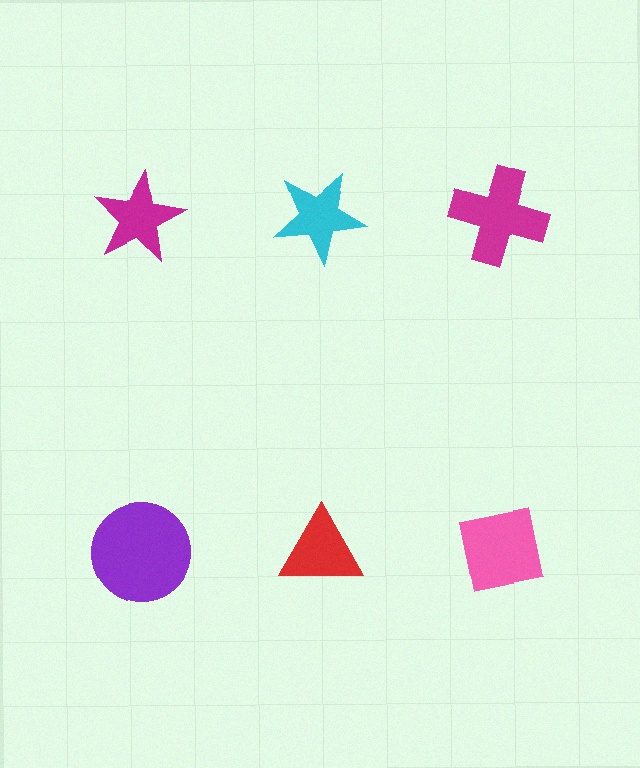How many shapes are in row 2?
3 shapes.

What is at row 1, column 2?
A cyan star.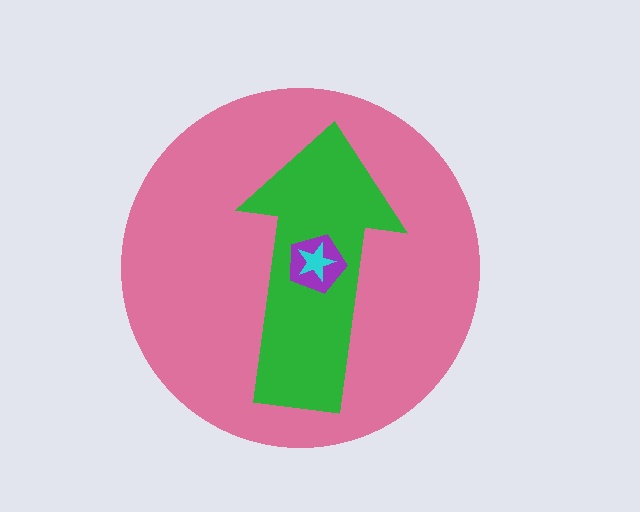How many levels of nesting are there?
4.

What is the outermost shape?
The pink circle.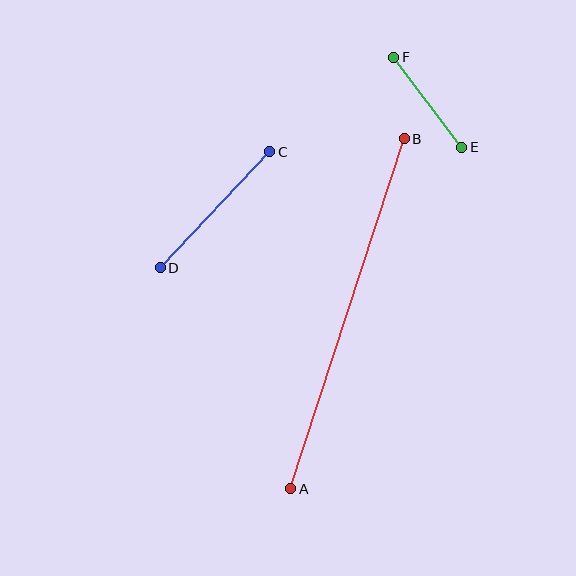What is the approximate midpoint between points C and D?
The midpoint is at approximately (215, 210) pixels.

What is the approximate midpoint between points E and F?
The midpoint is at approximately (428, 102) pixels.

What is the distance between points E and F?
The distance is approximately 113 pixels.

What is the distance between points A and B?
The distance is approximately 368 pixels.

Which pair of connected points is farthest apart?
Points A and B are farthest apart.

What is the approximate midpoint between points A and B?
The midpoint is at approximately (347, 314) pixels.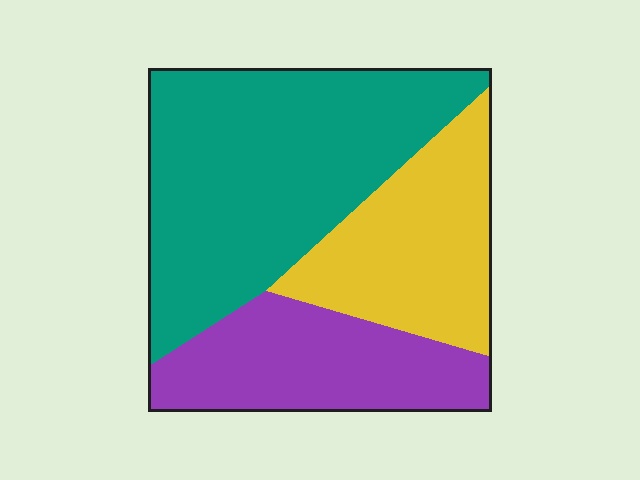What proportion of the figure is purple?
Purple takes up about one quarter (1/4) of the figure.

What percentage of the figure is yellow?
Yellow takes up about one quarter (1/4) of the figure.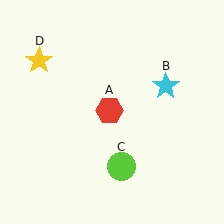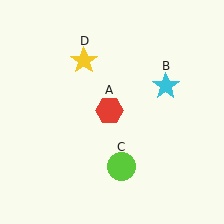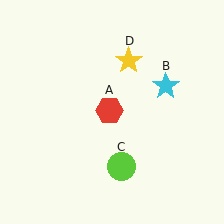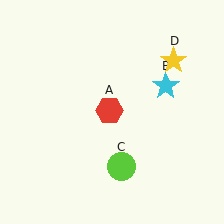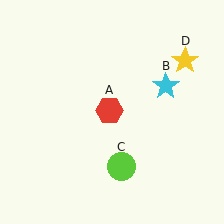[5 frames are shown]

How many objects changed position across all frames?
1 object changed position: yellow star (object D).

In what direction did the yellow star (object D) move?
The yellow star (object D) moved right.